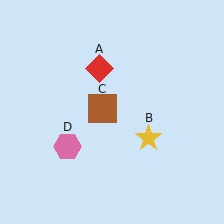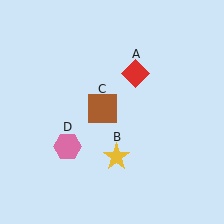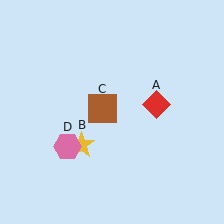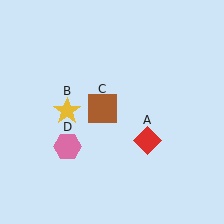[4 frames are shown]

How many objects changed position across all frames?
2 objects changed position: red diamond (object A), yellow star (object B).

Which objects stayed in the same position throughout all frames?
Brown square (object C) and pink hexagon (object D) remained stationary.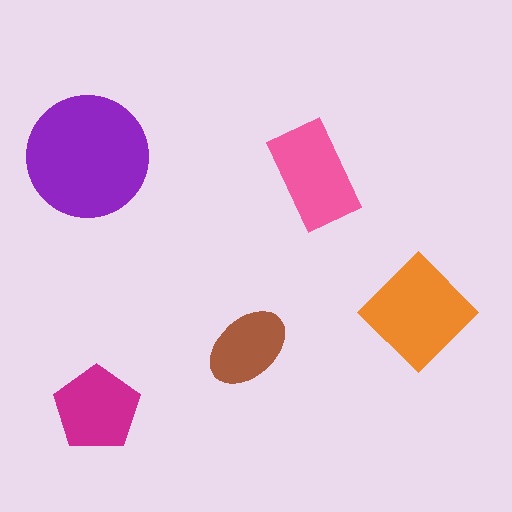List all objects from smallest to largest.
The brown ellipse, the magenta pentagon, the pink rectangle, the orange diamond, the purple circle.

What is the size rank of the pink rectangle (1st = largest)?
3rd.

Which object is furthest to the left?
The purple circle is leftmost.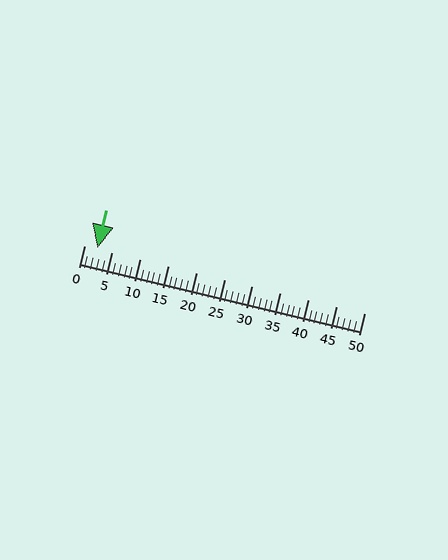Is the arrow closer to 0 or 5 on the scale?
The arrow is closer to 0.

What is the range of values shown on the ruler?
The ruler shows values from 0 to 50.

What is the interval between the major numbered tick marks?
The major tick marks are spaced 5 units apart.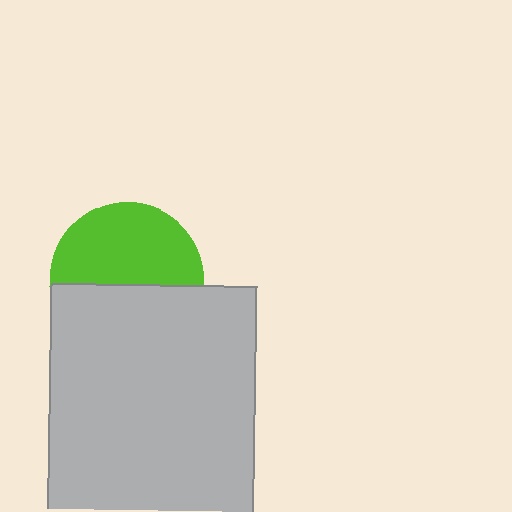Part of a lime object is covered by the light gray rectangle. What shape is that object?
It is a circle.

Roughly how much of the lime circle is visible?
About half of it is visible (roughly 54%).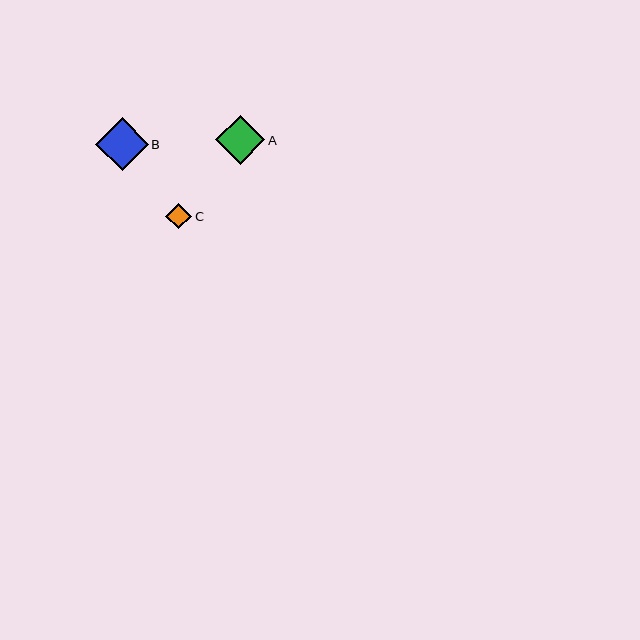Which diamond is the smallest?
Diamond C is the smallest with a size of approximately 26 pixels.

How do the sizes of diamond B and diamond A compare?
Diamond B and diamond A are approximately the same size.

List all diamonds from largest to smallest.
From largest to smallest: B, A, C.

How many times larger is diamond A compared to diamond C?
Diamond A is approximately 1.9 times the size of diamond C.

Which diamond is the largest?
Diamond B is the largest with a size of approximately 53 pixels.